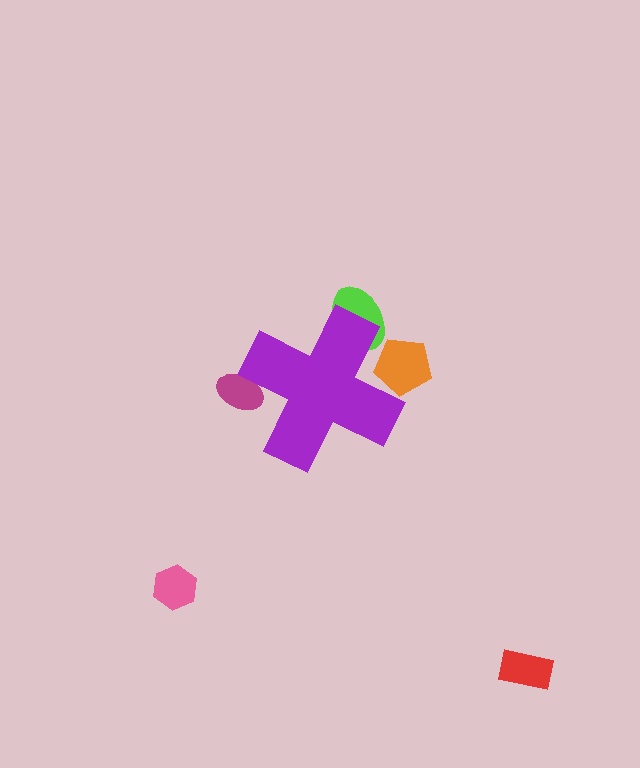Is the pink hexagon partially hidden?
No, the pink hexagon is fully visible.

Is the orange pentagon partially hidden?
Yes, the orange pentagon is partially hidden behind the purple cross.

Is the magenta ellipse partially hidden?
Yes, the magenta ellipse is partially hidden behind the purple cross.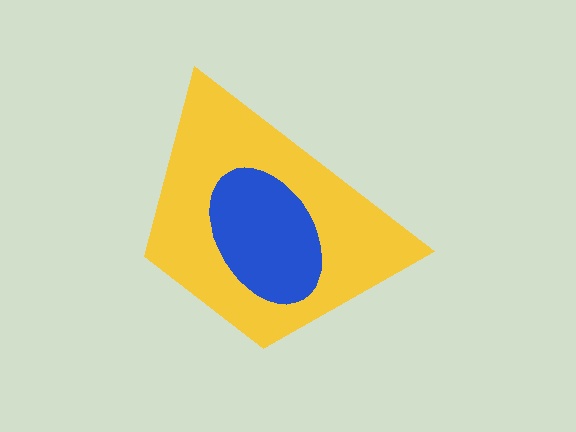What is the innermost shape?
The blue ellipse.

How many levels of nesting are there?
2.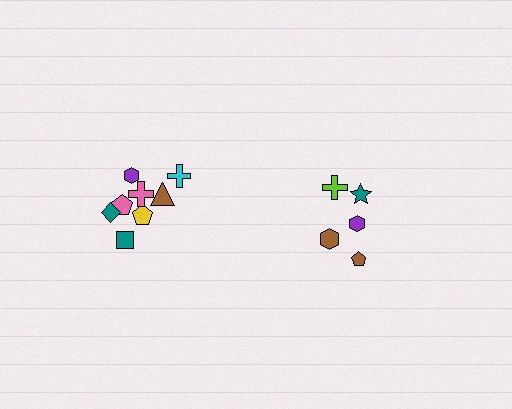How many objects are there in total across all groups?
There are 13 objects.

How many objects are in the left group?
There are 8 objects.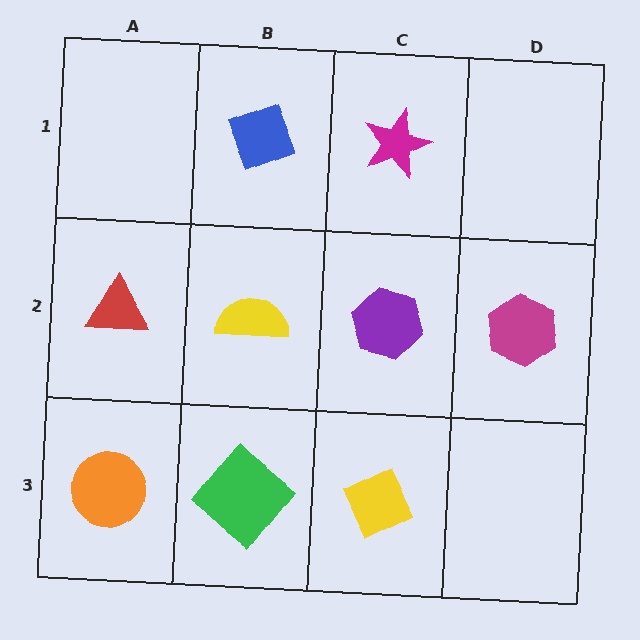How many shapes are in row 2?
4 shapes.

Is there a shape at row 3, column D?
No, that cell is empty.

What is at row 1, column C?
A magenta star.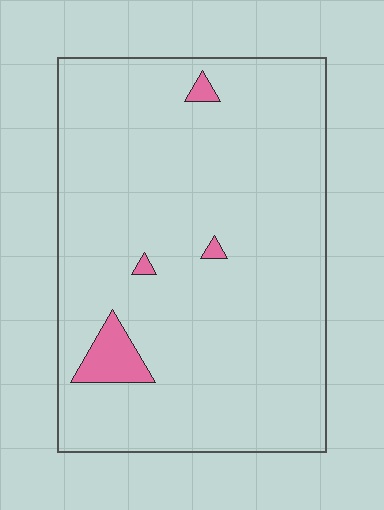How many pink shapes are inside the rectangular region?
4.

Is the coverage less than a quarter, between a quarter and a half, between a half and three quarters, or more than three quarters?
Less than a quarter.